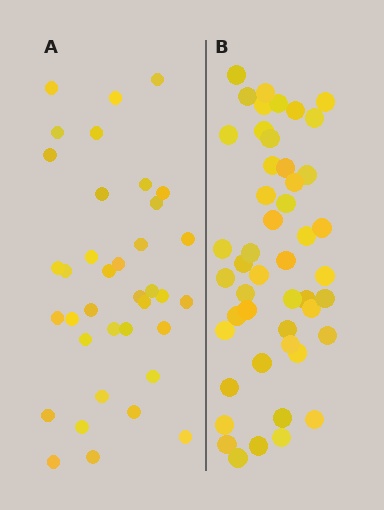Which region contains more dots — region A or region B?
Region B (the right region) has more dots.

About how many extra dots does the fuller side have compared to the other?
Region B has roughly 12 or so more dots than region A.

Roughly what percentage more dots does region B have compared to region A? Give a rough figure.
About 30% more.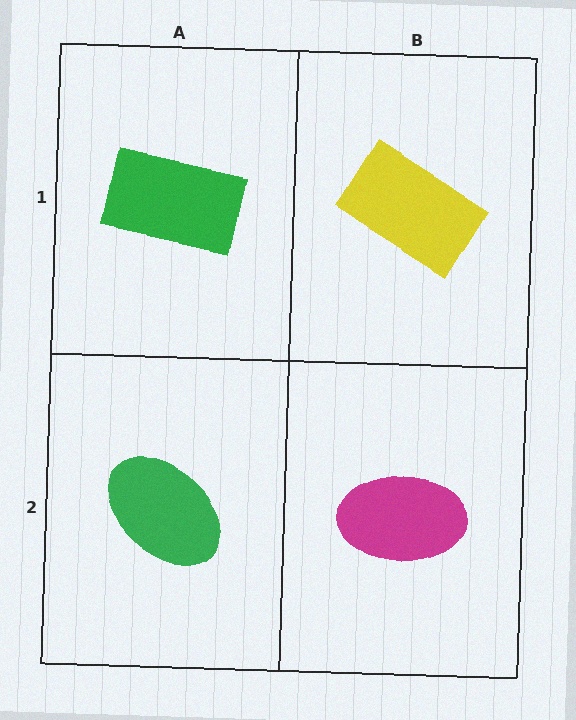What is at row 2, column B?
A magenta ellipse.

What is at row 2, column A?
A green ellipse.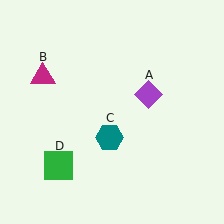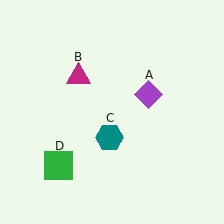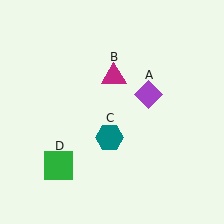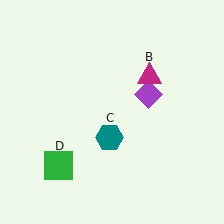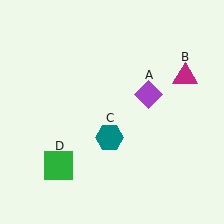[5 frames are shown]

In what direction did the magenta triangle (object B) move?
The magenta triangle (object B) moved right.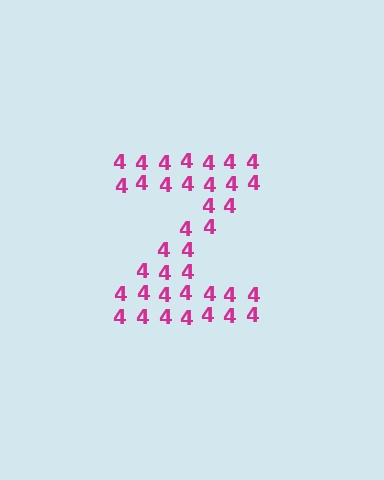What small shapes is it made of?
It is made of small digit 4's.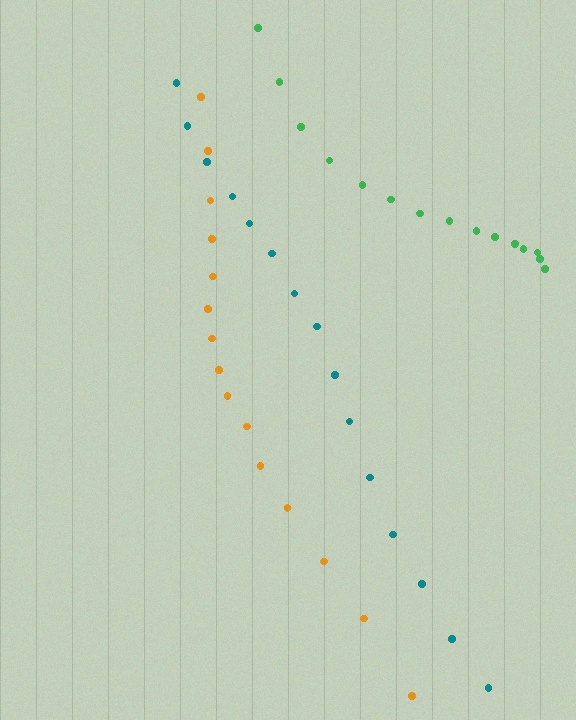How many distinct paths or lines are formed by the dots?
There are 3 distinct paths.